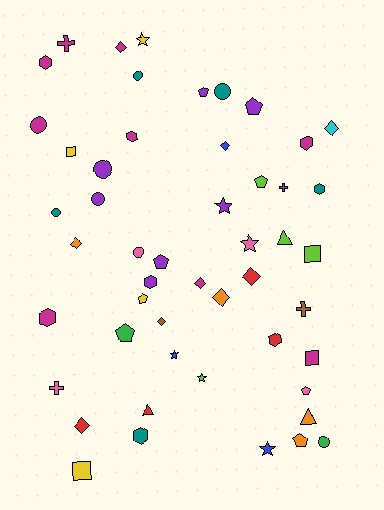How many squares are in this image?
There are 4 squares.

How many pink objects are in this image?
There are 4 pink objects.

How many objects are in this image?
There are 50 objects.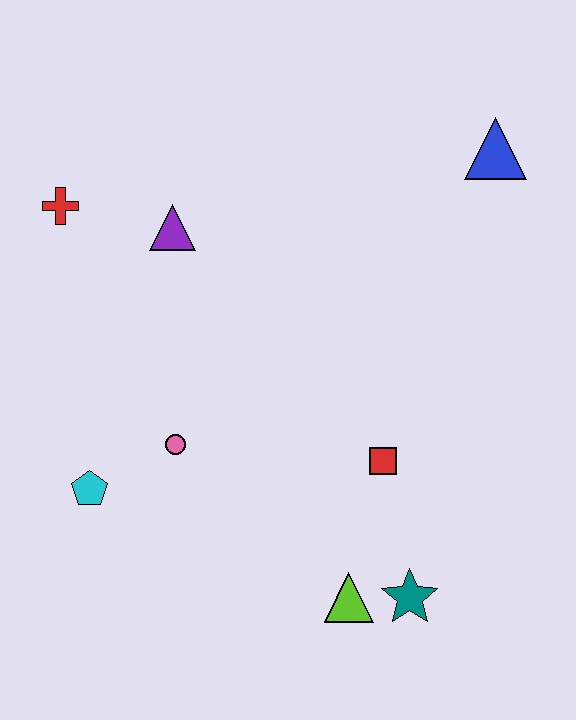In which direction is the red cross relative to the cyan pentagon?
The red cross is above the cyan pentagon.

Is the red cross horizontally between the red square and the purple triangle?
No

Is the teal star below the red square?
Yes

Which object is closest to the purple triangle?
The red cross is closest to the purple triangle.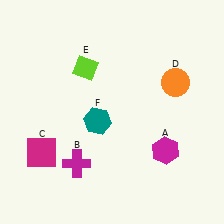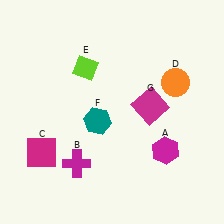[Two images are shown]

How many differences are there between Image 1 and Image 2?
There is 1 difference between the two images.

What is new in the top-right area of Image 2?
A magenta square (G) was added in the top-right area of Image 2.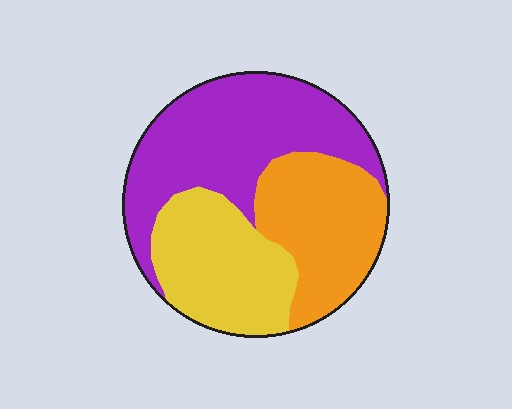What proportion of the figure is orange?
Orange takes up between a quarter and a half of the figure.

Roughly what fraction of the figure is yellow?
Yellow takes up about one quarter (1/4) of the figure.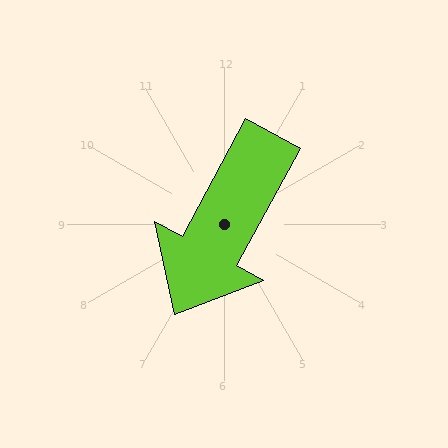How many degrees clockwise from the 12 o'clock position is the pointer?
Approximately 208 degrees.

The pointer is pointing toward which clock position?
Roughly 7 o'clock.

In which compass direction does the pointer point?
Southwest.